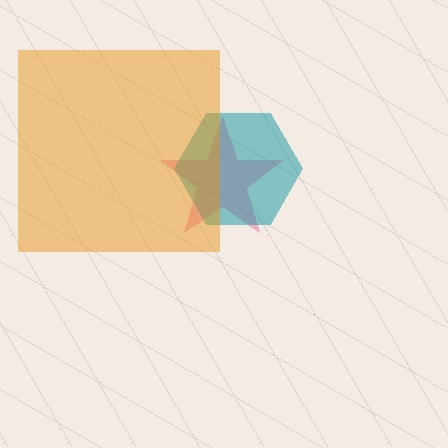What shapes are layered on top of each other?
The layered shapes are: a pink star, a teal hexagon, an orange square.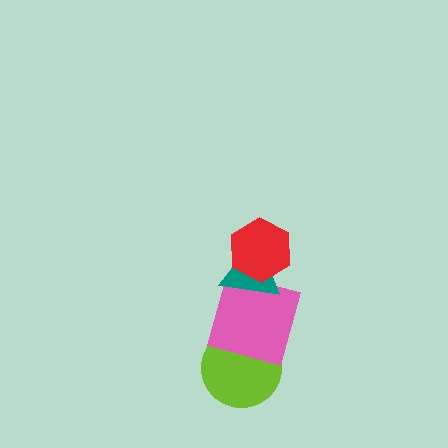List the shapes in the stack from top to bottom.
From top to bottom: the red hexagon, the teal triangle, the pink square, the lime circle.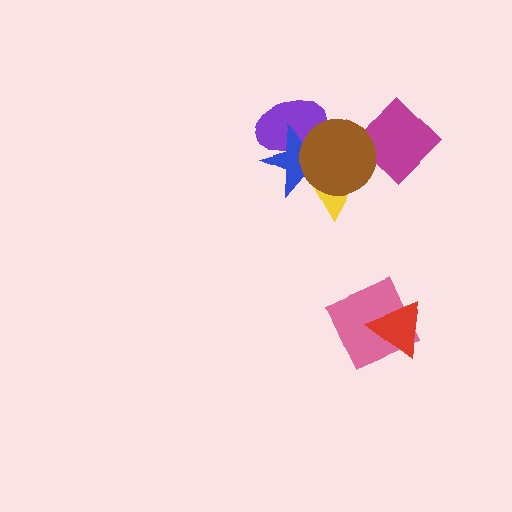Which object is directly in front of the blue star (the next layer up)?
The yellow triangle is directly in front of the blue star.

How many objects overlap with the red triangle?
1 object overlaps with the red triangle.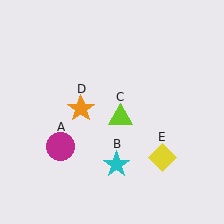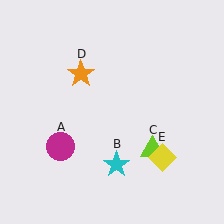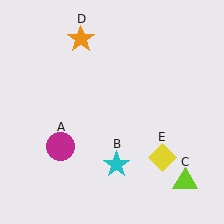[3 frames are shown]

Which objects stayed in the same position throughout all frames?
Magenta circle (object A) and cyan star (object B) and yellow diamond (object E) remained stationary.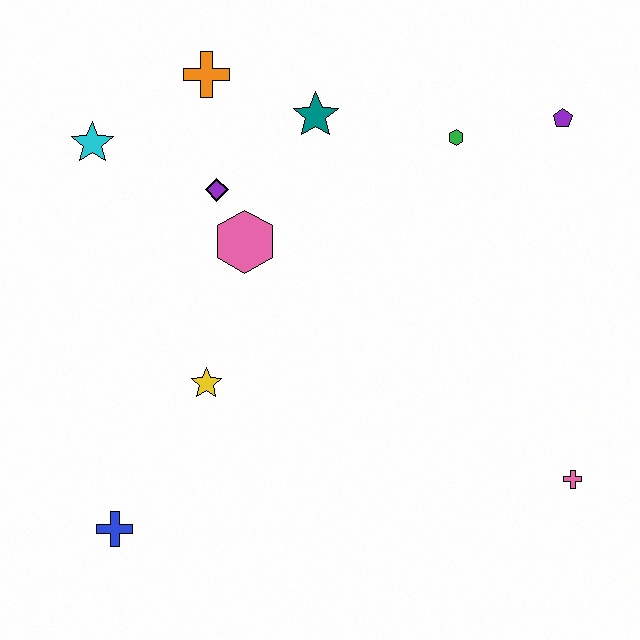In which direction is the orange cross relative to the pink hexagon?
The orange cross is above the pink hexagon.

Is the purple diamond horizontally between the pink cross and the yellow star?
Yes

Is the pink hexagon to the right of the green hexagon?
No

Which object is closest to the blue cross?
The yellow star is closest to the blue cross.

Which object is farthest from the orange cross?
The pink cross is farthest from the orange cross.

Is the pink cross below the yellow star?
Yes